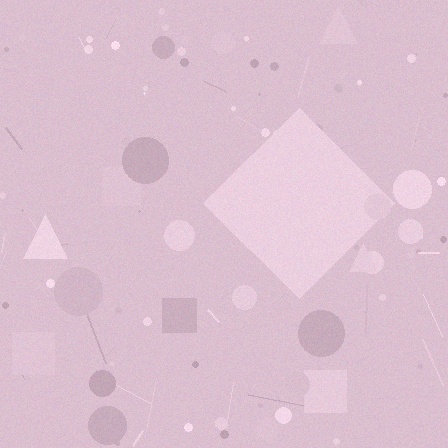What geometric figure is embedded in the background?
A diamond is embedded in the background.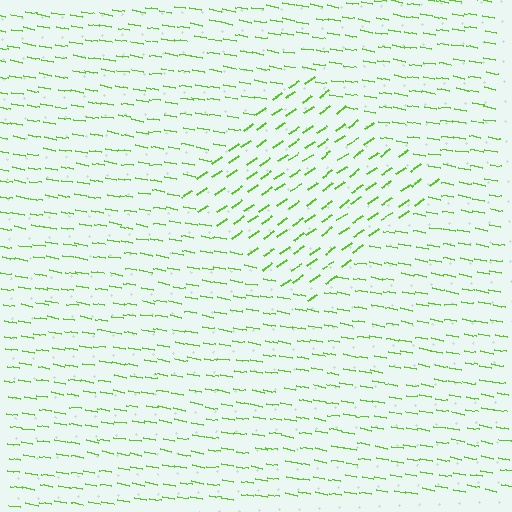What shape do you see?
I see a diamond.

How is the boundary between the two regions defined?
The boundary is defined purely by a change in line orientation (approximately 45 degrees difference). All lines are the same color and thickness.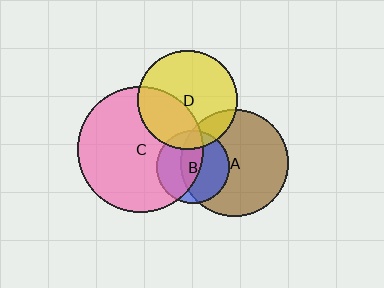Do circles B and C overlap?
Yes.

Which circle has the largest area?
Circle C (pink).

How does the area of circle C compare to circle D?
Approximately 1.6 times.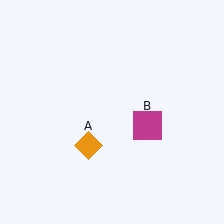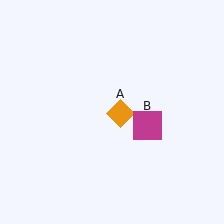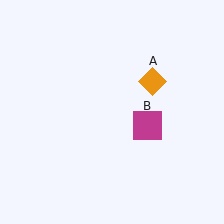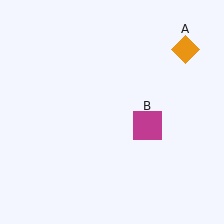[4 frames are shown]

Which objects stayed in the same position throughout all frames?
Magenta square (object B) remained stationary.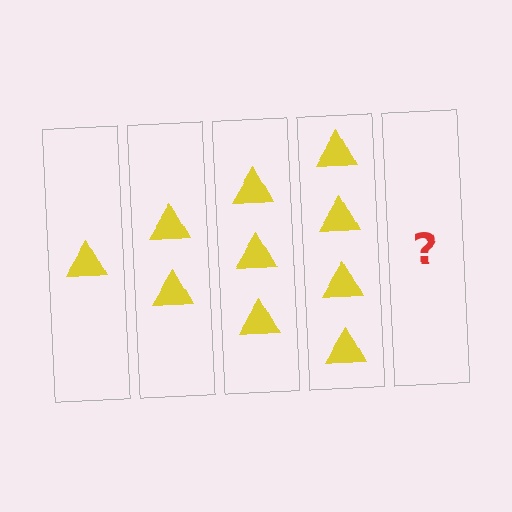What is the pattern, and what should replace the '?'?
The pattern is that each step adds one more triangle. The '?' should be 5 triangles.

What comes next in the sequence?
The next element should be 5 triangles.